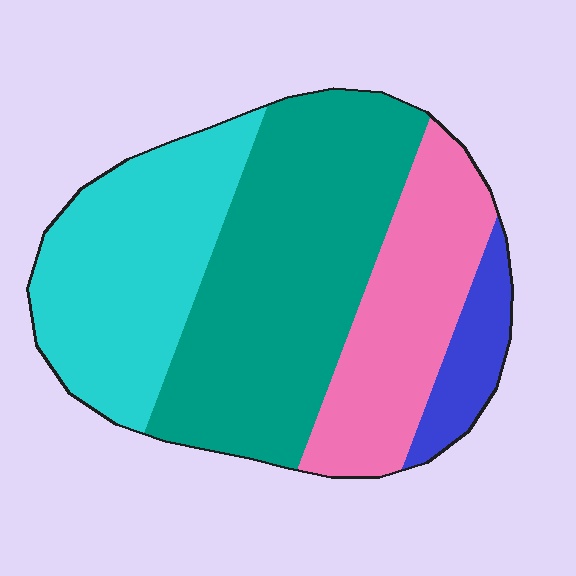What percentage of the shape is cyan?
Cyan takes up between a quarter and a half of the shape.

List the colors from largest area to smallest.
From largest to smallest: teal, cyan, pink, blue.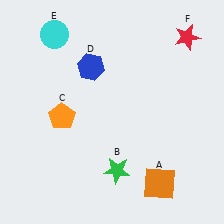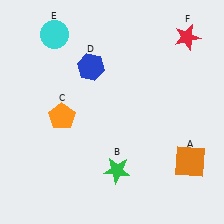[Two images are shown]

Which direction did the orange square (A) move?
The orange square (A) moved right.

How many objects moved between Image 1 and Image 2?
1 object moved between the two images.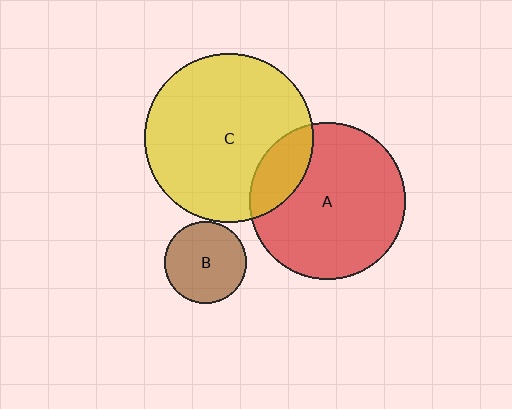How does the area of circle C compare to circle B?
Approximately 4.3 times.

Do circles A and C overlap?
Yes.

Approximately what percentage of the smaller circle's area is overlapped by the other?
Approximately 20%.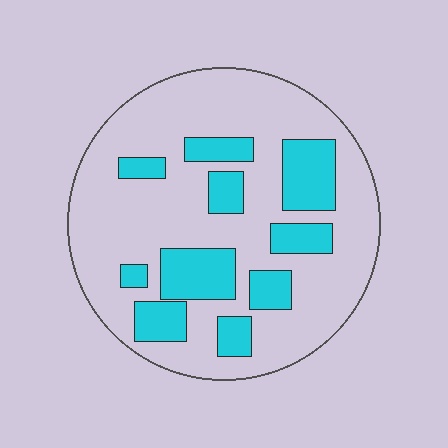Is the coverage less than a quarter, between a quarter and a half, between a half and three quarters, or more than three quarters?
Between a quarter and a half.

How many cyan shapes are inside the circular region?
10.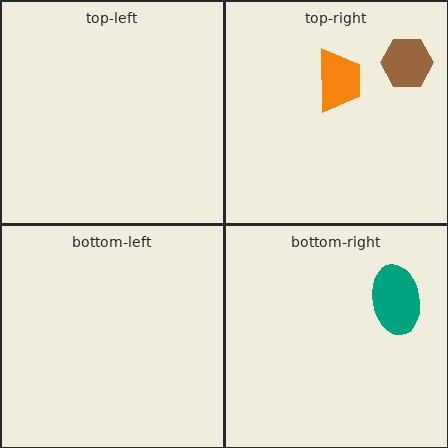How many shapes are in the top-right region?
2.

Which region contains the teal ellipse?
The bottom-right region.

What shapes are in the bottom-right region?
The teal ellipse.